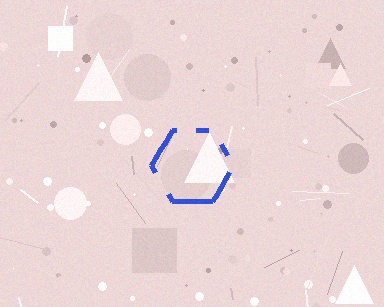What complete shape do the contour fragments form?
The contour fragments form a hexagon.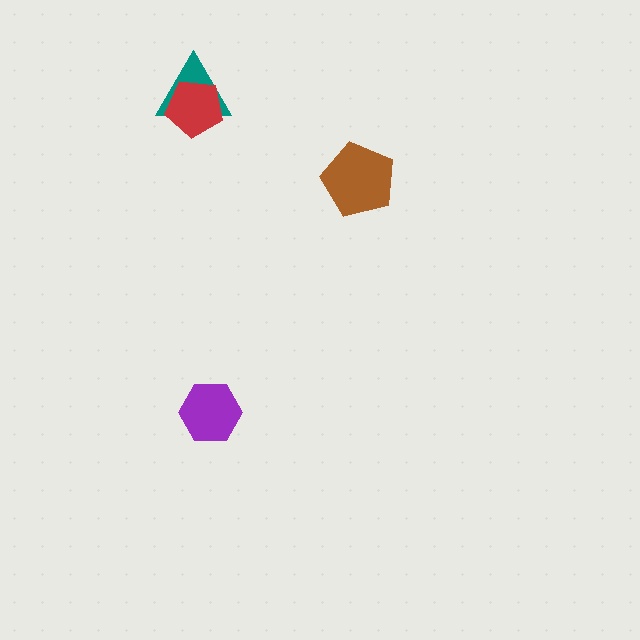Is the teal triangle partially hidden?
Yes, it is partially covered by another shape.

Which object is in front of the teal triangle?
The red pentagon is in front of the teal triangle.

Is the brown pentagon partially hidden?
No, no other shape covers it.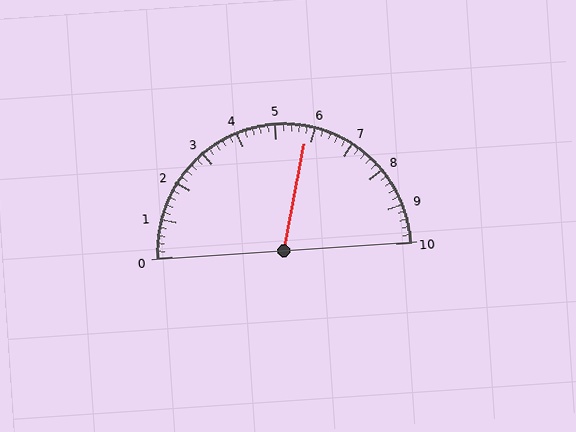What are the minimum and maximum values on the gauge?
The gauge ranges from 0 to 10.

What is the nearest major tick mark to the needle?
The nearest major tick mark is 6.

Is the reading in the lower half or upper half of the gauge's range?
The reading is in the upper half of the range (0 to 10).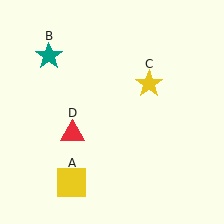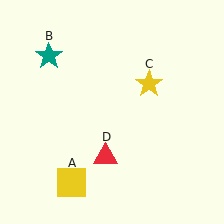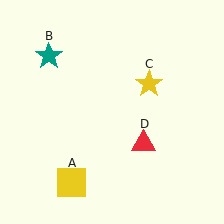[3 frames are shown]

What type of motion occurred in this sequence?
The red triangle (object D) rotated counterclockwise around the center of the scene.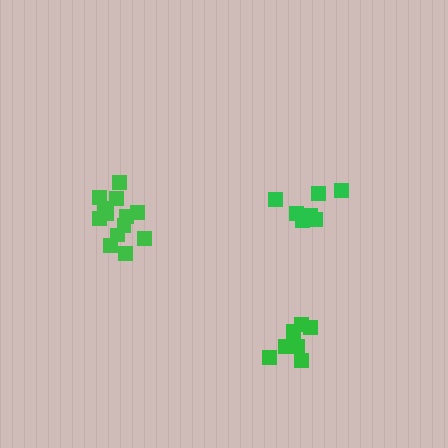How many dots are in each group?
Group 1: 8 dots, Group 2: 13 dots, Group 3: 8 dots (29 total).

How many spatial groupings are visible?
There are 3 spatial groupings.